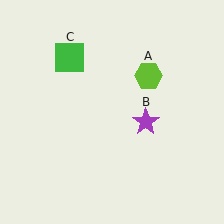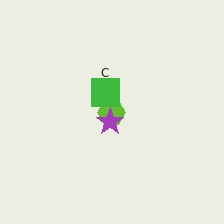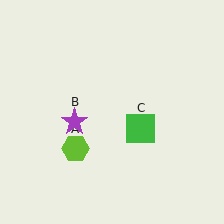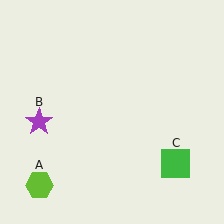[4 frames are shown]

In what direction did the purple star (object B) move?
The purple star (object B) moved left.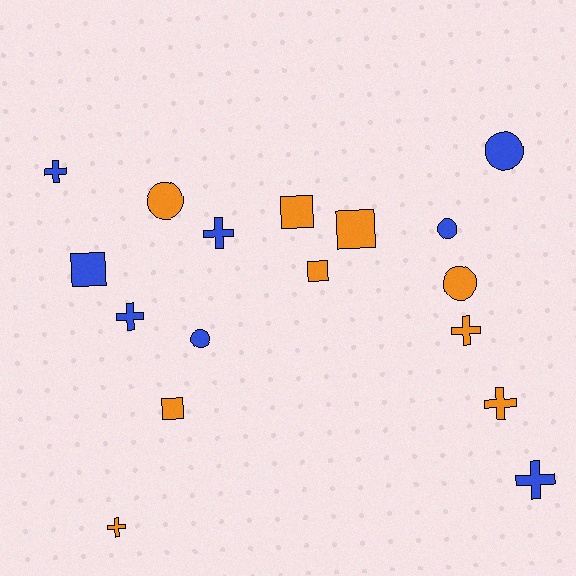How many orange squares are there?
There are 4 orange squares.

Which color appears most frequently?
Orange, with 9 objects.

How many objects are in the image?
There are 17 objects.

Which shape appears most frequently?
Cross, with 7 objects.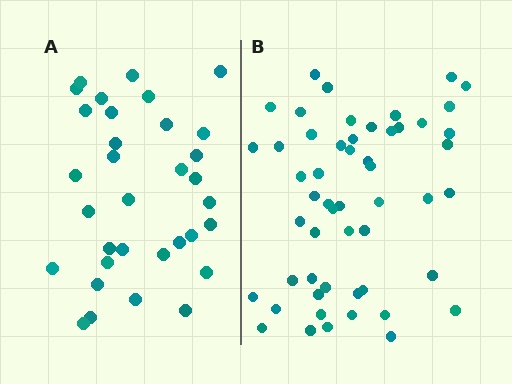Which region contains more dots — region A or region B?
Region B (the right region) has more dots.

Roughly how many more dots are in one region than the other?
Region B has approximately 20 more dots than region A.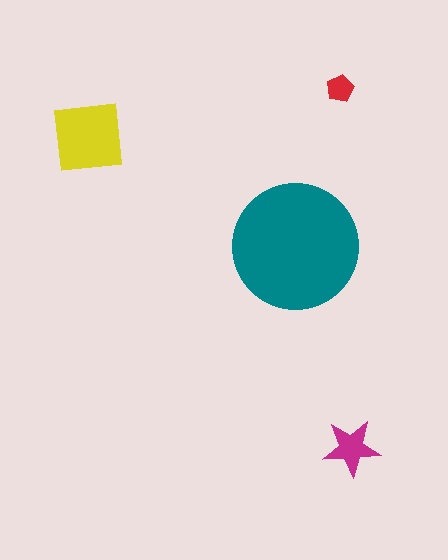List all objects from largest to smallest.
The teal circle, the yellow square, the magenta star, the red pentagon.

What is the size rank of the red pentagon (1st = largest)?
4th.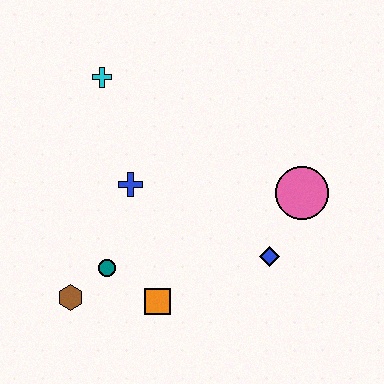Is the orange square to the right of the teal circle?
Yes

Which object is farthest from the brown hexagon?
The pink circle is farthest from the brown hexagon.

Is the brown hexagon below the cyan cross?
Yes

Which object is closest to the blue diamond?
The pink circle is closest to the blue diamond.